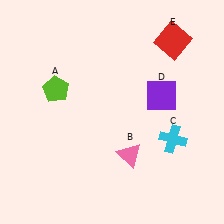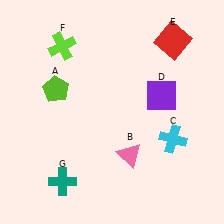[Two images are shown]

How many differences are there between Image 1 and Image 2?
There are 2 differences between the two images.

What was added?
A lime cross (F), a teal cross (G) were added in Image 2.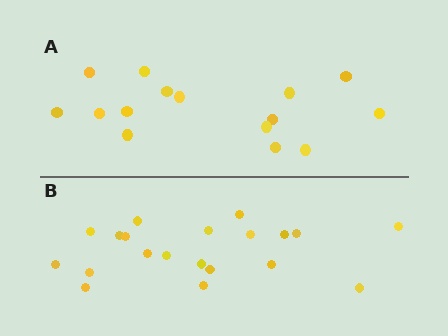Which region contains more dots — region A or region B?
Region B (the bottom region) has more dots.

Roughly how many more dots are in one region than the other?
Region B has about 5 more dots than region A.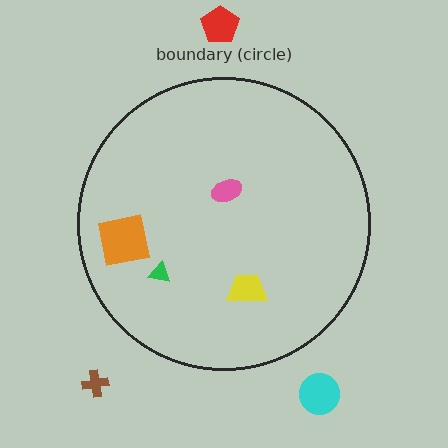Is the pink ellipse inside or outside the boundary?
Inside.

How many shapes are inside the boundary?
4 inside, 3 outside.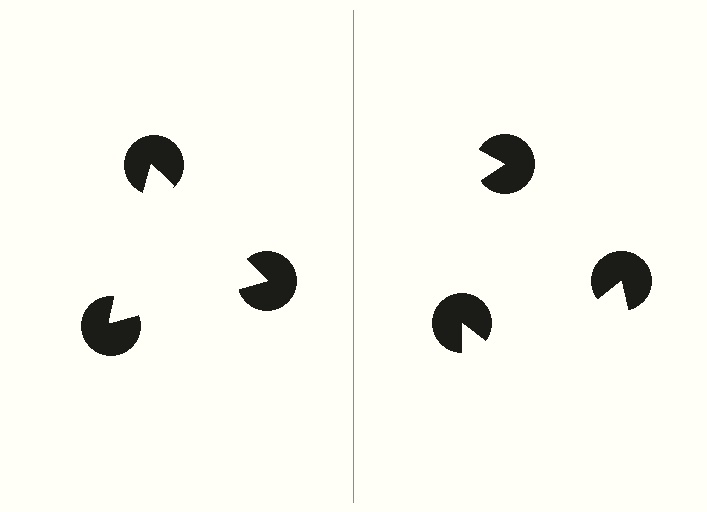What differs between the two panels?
The pac-man discs are positioned identically on both sides; only the wedge orientations differ. On the left they align to a triangle; on the right they are misaligned.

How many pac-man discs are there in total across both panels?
6 — 3 on each side.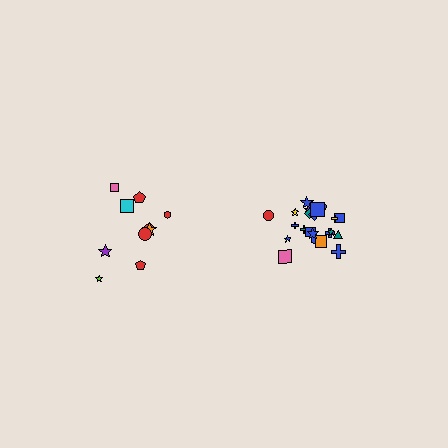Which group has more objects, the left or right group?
The right group.